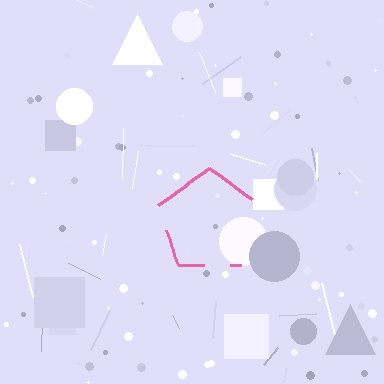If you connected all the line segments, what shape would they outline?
They would outline a pentagon.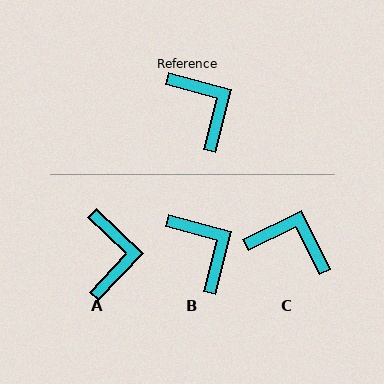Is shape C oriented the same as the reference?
No, it is off by about 41 degrees.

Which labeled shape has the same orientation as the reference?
B.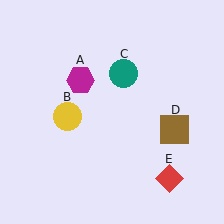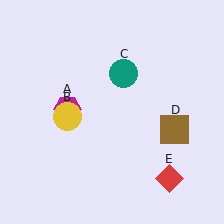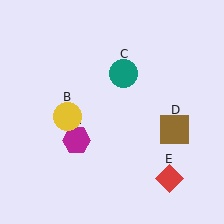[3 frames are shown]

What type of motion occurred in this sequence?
The magenta hexagon (object A) rotated counterclockwise around the center of the scene.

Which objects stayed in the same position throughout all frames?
Yellow circle (object B) and teal circle (object C) and brown square (object D) and red diamond (object E) remained stationary.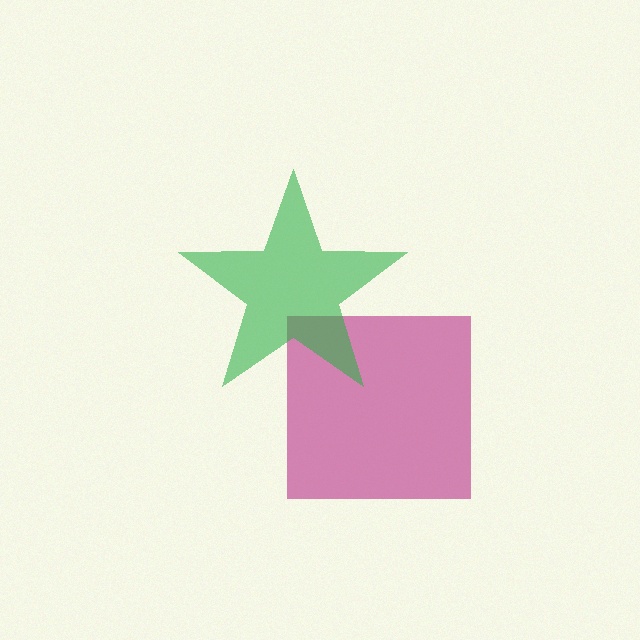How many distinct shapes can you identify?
There are 2 distinct shapes: a magenta square, a green star.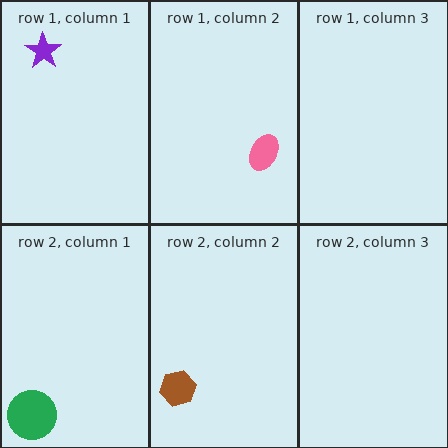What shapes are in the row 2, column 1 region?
The green circle.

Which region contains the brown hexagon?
The row 2, column 2 region.